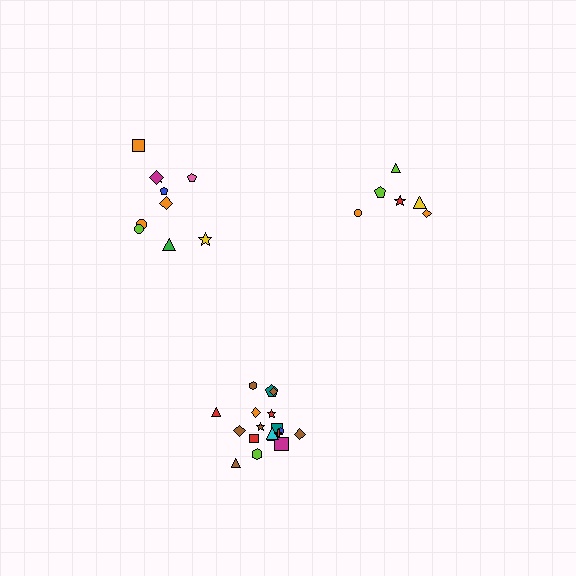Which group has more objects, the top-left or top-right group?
The top-left group.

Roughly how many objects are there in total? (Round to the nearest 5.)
Roughly 35 objects in total.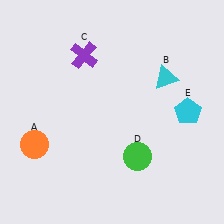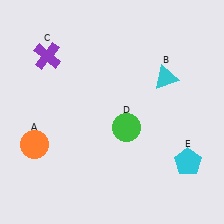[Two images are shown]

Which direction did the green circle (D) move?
The green circle (D) moved up.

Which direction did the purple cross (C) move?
The purple cross (C) moved left.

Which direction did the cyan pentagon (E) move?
The cyan pentagon (E) moved down.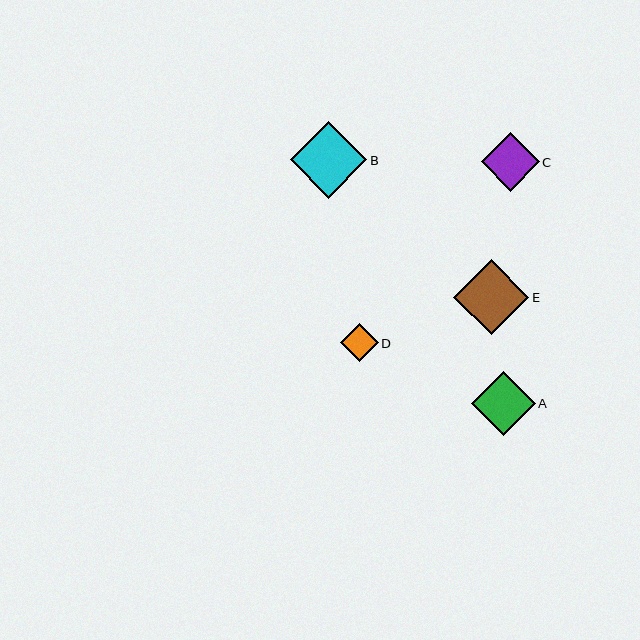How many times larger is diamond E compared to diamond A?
Diamond E is approximately 1.2 times the size of diamond A.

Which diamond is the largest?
Diamond B is the largest with a size of approximately 76 pixels.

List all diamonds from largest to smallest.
From largest to smallest: B, E, A, C, D.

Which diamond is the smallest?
Diamond D is the smallest with a size of approximately 38 pixels.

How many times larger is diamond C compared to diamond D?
Diamond C is approximately 1.5 times the size of diamond D.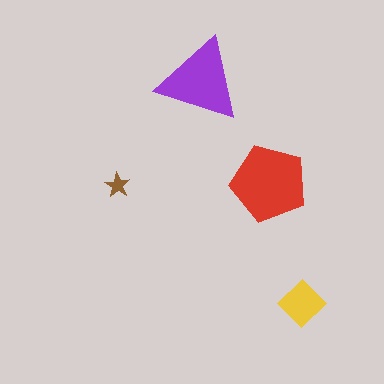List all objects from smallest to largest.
The brown star, the yellow diamond, the purple triangle, the red pentagon.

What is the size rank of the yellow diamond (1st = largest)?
3rd.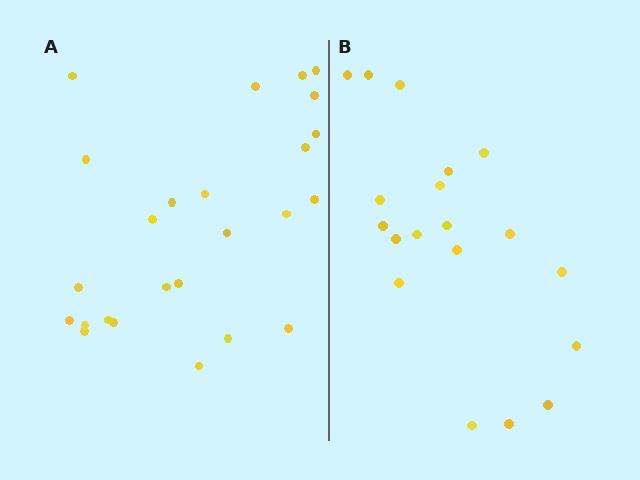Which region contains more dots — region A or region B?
Region A (the left region) has more dots.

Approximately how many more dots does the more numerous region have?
Region A has about 6 more dots than region B.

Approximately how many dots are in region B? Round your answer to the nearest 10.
About 20 dots. (The exact count is 19, which rounds to 20.)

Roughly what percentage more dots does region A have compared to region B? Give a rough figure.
About 30% more.